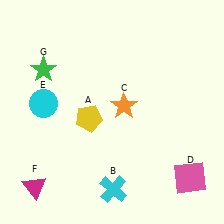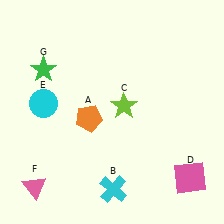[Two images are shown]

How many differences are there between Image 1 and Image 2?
There are 3 differences between the two images.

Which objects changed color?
A changed from yellow to orange. C changed from orange to lime. F changed from magenta to pink.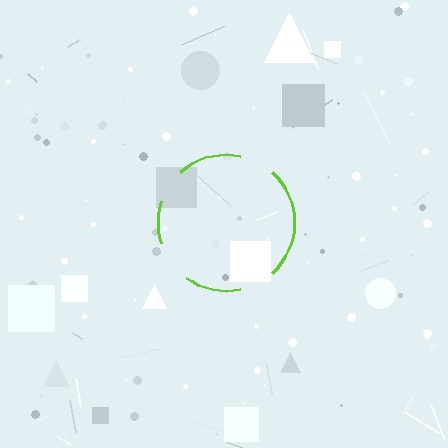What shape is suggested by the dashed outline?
The dashed outline suggests a circle.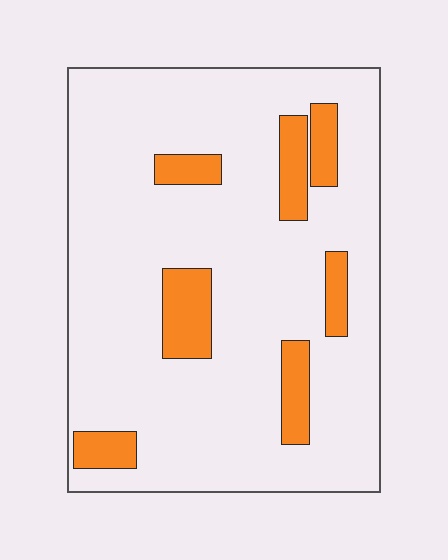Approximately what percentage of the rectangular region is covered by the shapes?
Approximately 15%.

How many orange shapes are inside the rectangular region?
7.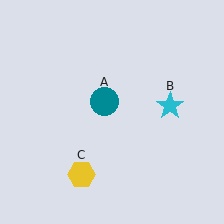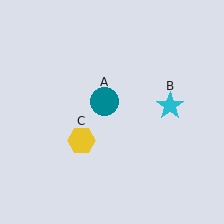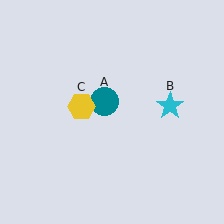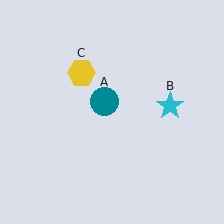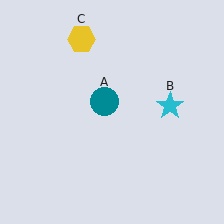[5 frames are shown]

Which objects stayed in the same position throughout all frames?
Teal circle (object A) and cyan star (object B) remained stationary.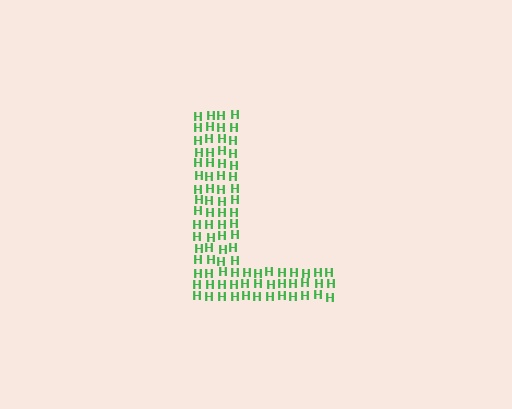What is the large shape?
The large shape is the letter L.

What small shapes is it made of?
It is made of small letter H's.